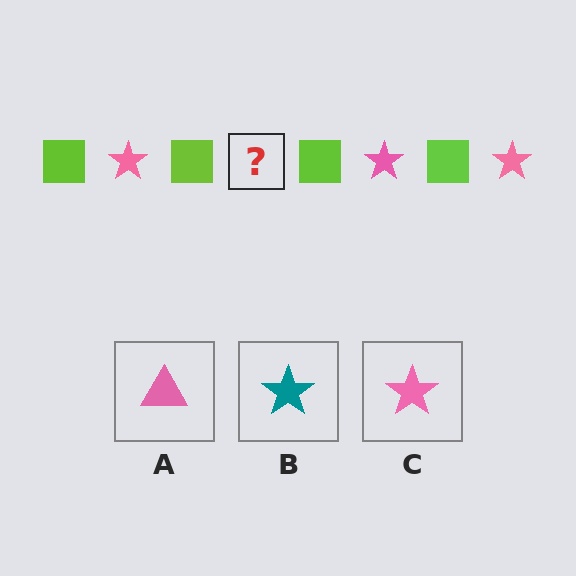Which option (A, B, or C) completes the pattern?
C.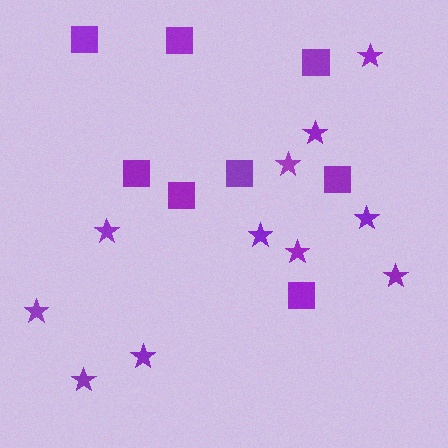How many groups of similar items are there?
There are 2 groups: one group of stars (11) and one group of squares (8).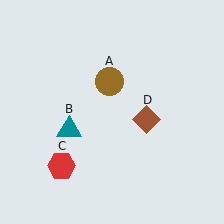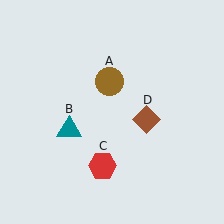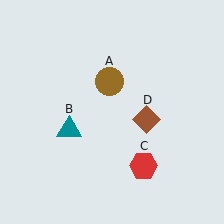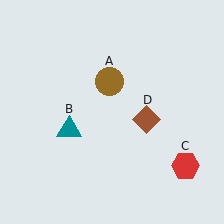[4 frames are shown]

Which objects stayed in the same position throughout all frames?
Brown circle (object A) and teal triangle (object B) and brown diamond (object D) remained stationary.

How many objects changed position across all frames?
1 object changed position: red hexagon (object C).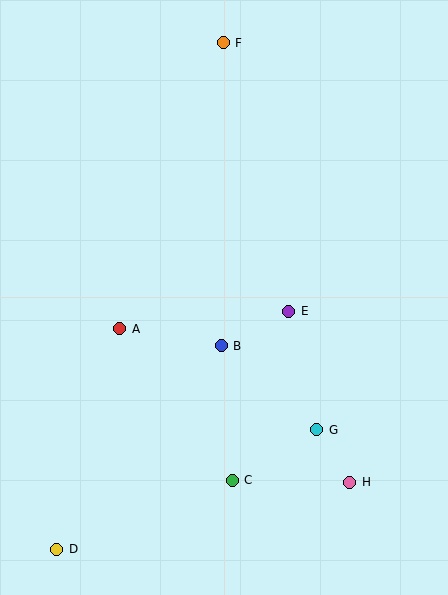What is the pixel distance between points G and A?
The distance between G and A is 222 pixels.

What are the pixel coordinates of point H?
Point H is at (350, 482).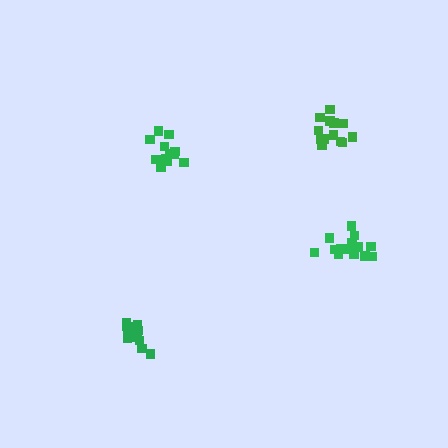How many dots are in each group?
Group 1: 14 dots, Group 2: 12 dots, Group 3: 14 dots, Group 4: 16 dots (56 total).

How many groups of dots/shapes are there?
There are 4 groups.